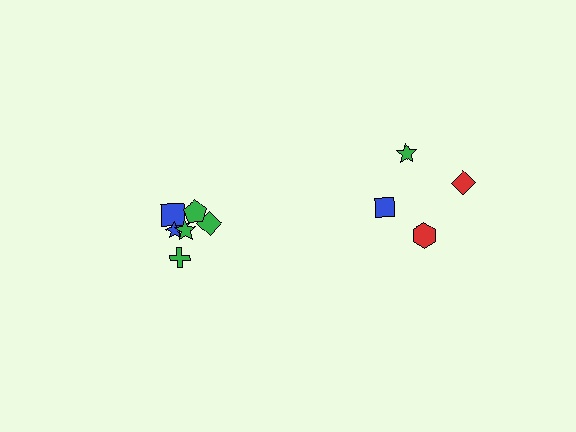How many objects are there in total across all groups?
There are 11 objects.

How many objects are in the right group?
There are 4 objects.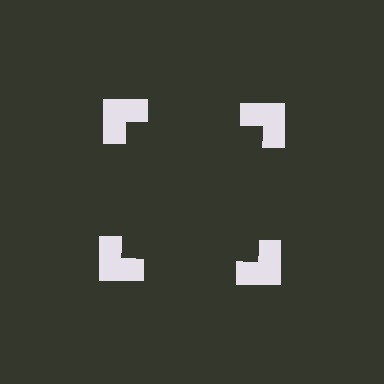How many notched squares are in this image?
There are 4 — one at each vertex of the illusory square.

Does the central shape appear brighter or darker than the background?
It typically appears slightly darker than the background, even though no actual brightness change is drawn.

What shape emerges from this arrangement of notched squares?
An illusory square — its edges are inferred from the aligned wedge cuts in the notched squares, not physically drawn.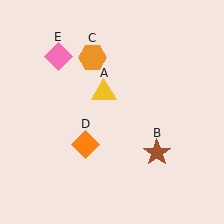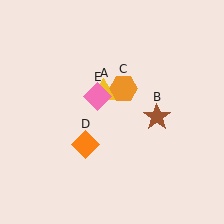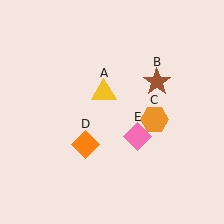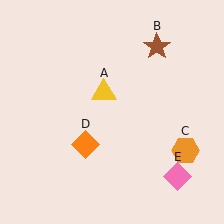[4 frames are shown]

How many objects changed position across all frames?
3 objects changed position: brown star (object B), orange hexagon (object C), pink diamond (object E).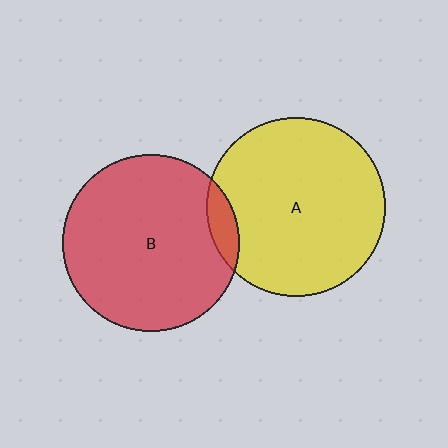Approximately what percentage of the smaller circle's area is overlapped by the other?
Approximately 10%.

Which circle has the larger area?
Circle A (yellow).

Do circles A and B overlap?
Yes.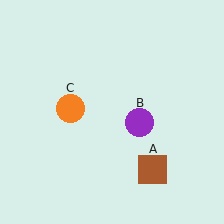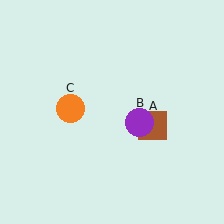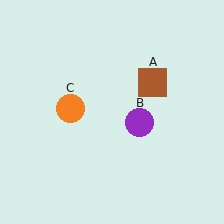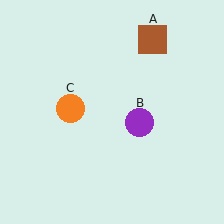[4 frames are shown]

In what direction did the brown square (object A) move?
The brown square (object A) moved up.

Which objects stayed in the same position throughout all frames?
Purple circle (object B) and orange circle (object C) remained stationary.